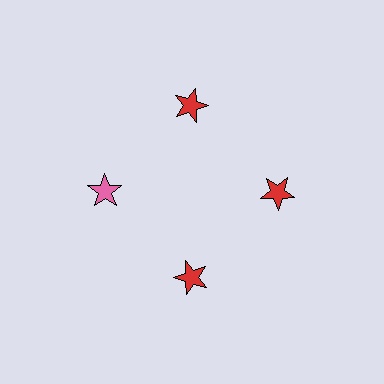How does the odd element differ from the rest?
It has a different color: pink instead of red.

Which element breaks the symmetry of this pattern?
The pink star at roughly the 9 o'clock position breaks the symmetry. All other shapes are red stars.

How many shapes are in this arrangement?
There are 4 shapes arranged in a ring pattern.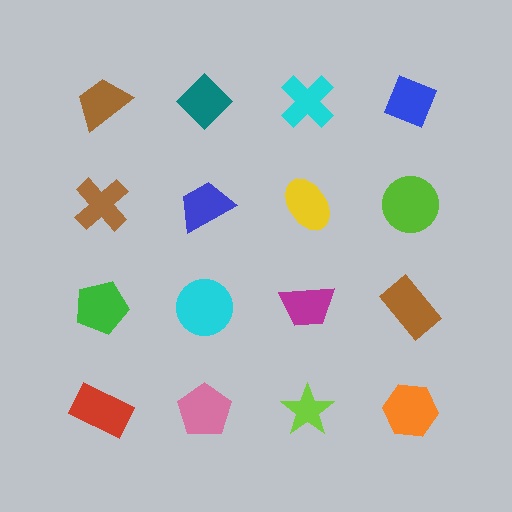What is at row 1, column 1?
A brown trapezoid.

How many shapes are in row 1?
4 shapes.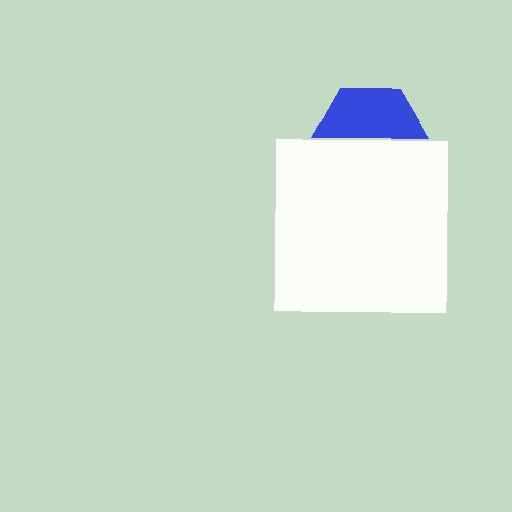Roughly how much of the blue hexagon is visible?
About half of it is visible (roughly 48%).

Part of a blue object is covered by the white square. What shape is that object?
It is a hexagon.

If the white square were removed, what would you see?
You would see the complete blue hexagon.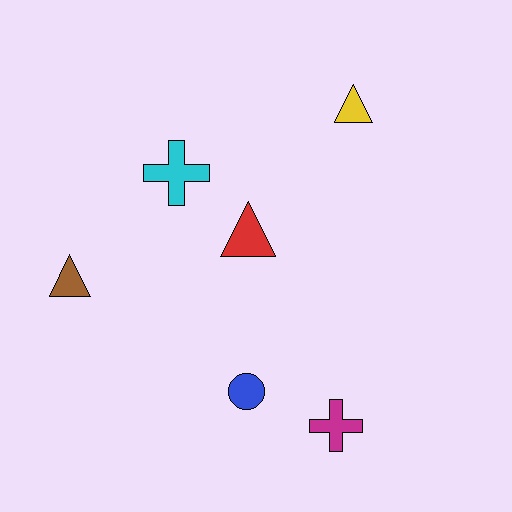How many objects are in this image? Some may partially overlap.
There are 6 objects.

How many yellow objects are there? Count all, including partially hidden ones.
There is 1 yellow object.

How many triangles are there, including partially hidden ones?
There are 3 triangles.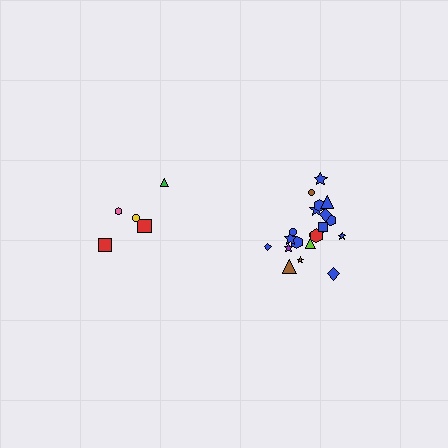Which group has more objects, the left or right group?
The right group.